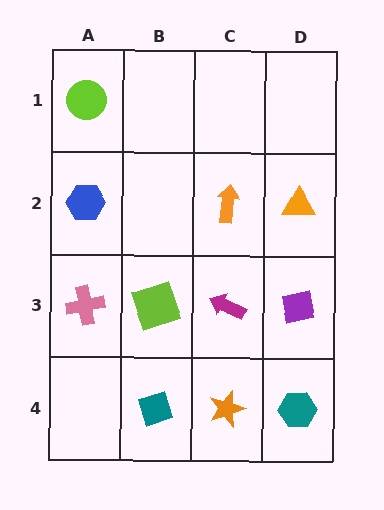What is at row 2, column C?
An orange arrow.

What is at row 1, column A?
A lime circle.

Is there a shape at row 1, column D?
No, that cell is empty.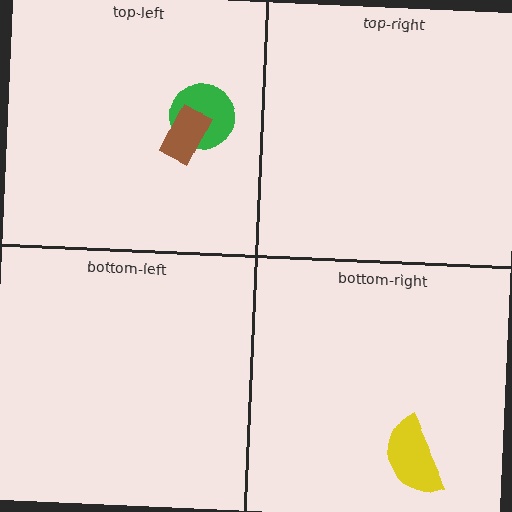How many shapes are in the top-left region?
2.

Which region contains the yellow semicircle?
The bottom-right region.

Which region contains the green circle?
The top-left region.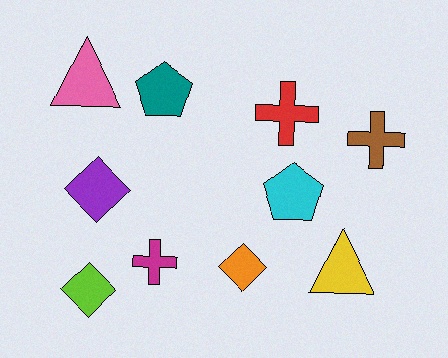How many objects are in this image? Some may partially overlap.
There are 10 objects.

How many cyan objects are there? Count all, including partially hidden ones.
There is 1 cyan object.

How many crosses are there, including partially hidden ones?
There are 3 crosses.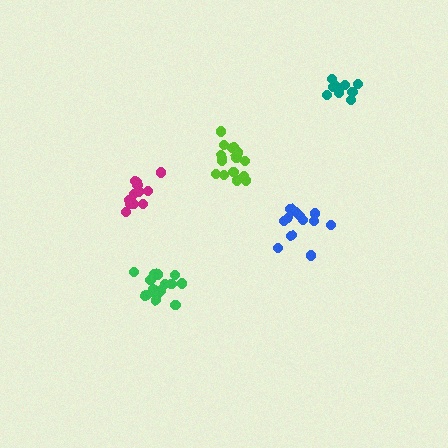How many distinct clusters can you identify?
There are 5 distinct clusters.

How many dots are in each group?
Group 1: 12 dots, Group 2: 13 dots, Group 3: 15 dots, Group 4: 10 dots, Group 5: 16 dots (66 total).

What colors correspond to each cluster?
The clusters are colored: blue, magenta, lime, teal, green.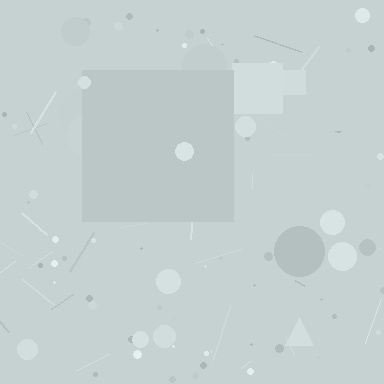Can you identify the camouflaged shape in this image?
The camouflaged shape is a square.